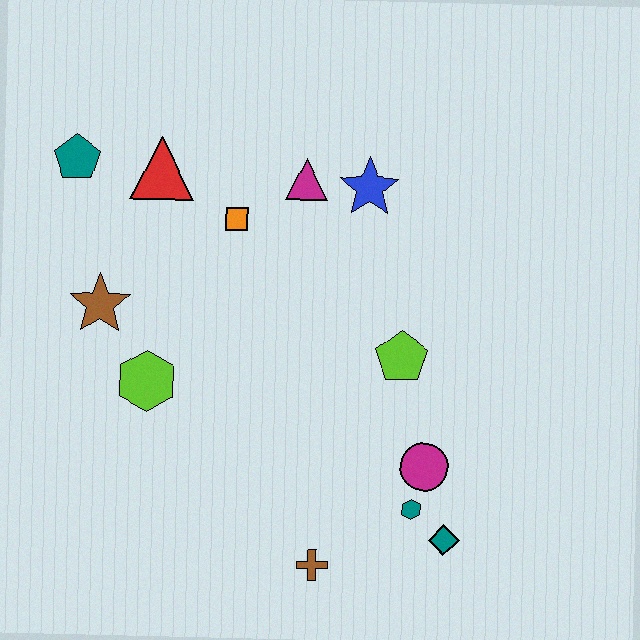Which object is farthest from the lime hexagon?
The teal diamond is farthest from the lime hexagon.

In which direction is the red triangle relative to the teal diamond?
The red triangle is above the teal diamond.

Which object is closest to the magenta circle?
The teal hexagon is closest to the magenta circle.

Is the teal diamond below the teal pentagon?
Yes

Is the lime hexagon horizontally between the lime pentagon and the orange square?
No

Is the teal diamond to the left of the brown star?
No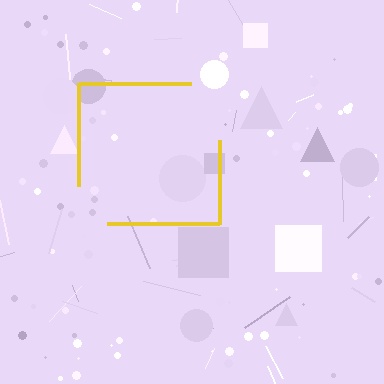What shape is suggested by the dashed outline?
The dashed outline suggests a square.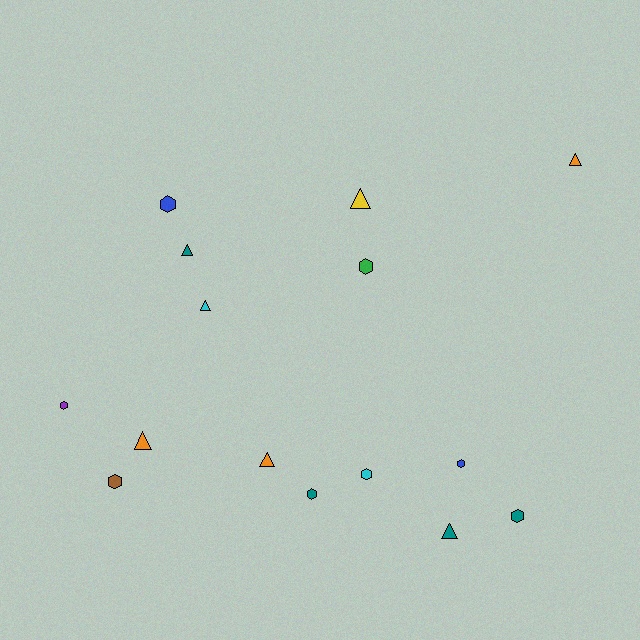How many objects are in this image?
There are 15 objects.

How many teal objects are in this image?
There are 4 teal objects.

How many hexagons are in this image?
There are 8 hexagons.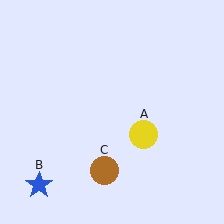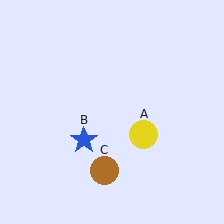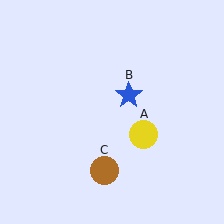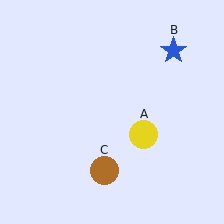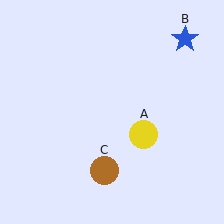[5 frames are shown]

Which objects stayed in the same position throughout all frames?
Yellow circle (object A) and brown circle (object C) remained stationary.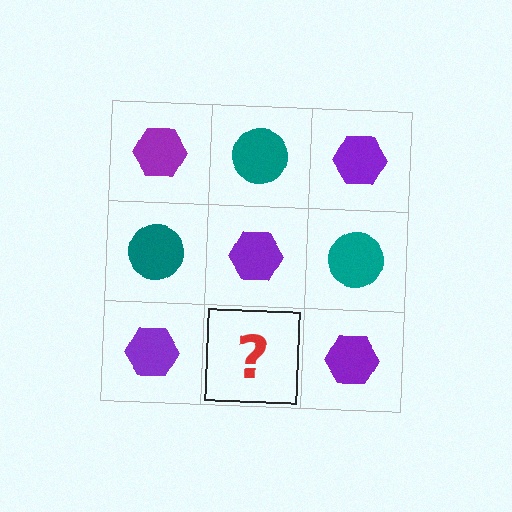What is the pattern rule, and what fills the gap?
The rule is that it alternates purple hexagon and teal circle in a checkerboard pattern. The gap should be filled with a teal circle.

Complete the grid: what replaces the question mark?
The question mark should be replaced with a teal circle.